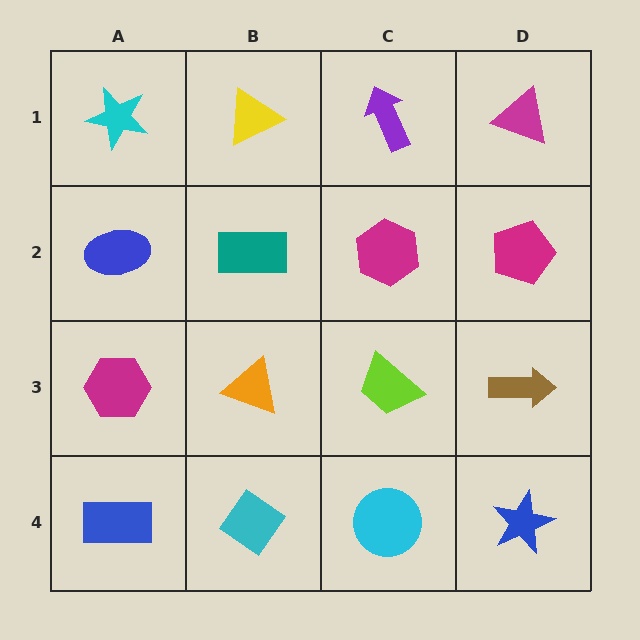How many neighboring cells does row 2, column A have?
3.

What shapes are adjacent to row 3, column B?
A teal rectangle (row 2, column B), a cyan diamond (row 4, column B), a magenta hexagon (row 3, column A), a lime trapezoid (row 3, column C).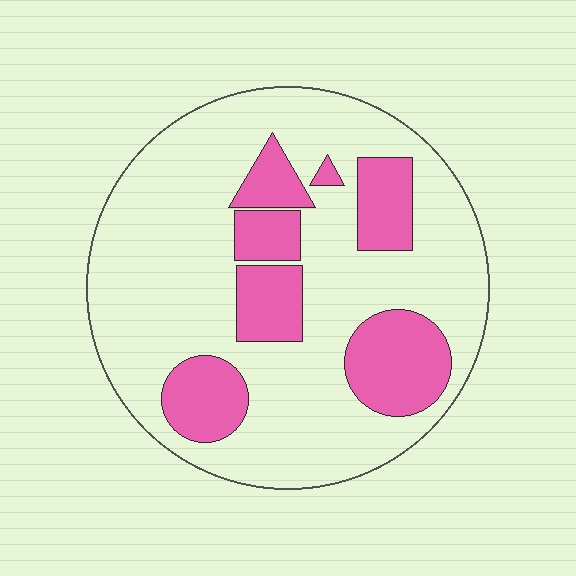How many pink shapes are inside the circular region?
7.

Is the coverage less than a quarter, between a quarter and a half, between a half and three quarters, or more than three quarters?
Between a quarter and a half.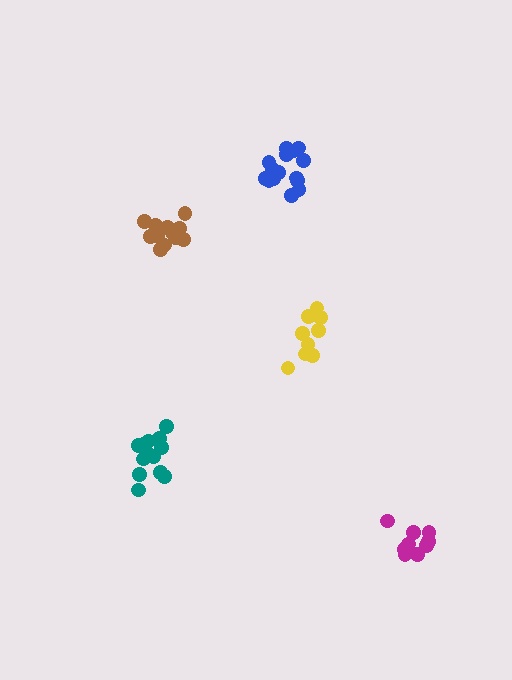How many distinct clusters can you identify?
There are 5 distinct clusters.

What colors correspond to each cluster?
The clusters are colored: blue, yellow, brown, magenta, teal.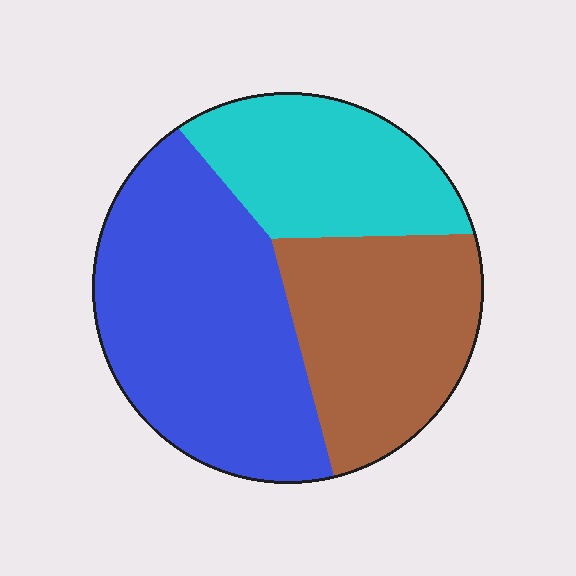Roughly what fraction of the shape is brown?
Brown covers about 30% of the shape.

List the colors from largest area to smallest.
From largest to smallest: blue, brown, cyan.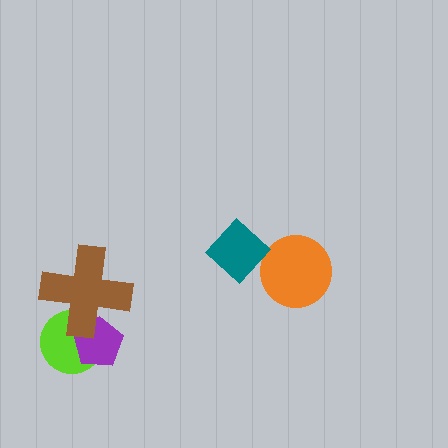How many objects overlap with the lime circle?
2 objects overlap with the lime circle.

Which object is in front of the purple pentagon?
The brown cross is in front of the purple pentagon.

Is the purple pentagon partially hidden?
Yes, it is partially covered by another shape.